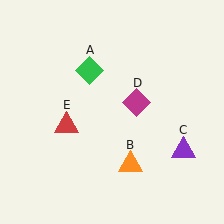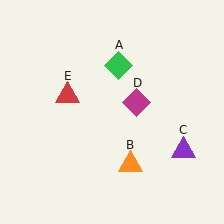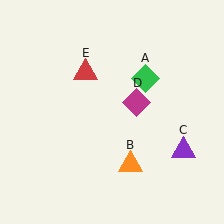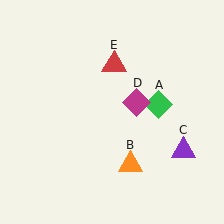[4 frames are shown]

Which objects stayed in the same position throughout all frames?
Orange triangle (object B) and purple triangle (object C) and magenta diamond (object D) remained stationary.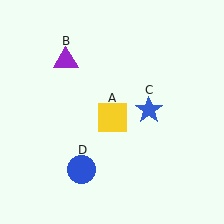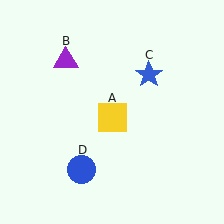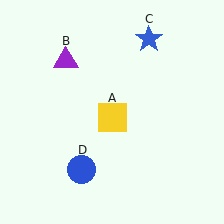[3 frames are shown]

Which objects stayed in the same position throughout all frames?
Yellow square (object A) and purple triangle (object B) and blue circle (object D) remained stationary.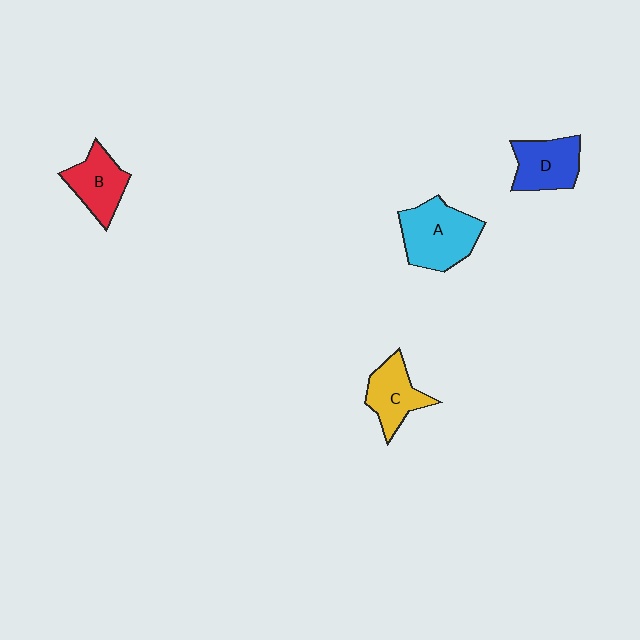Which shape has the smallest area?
Shape C (yellow).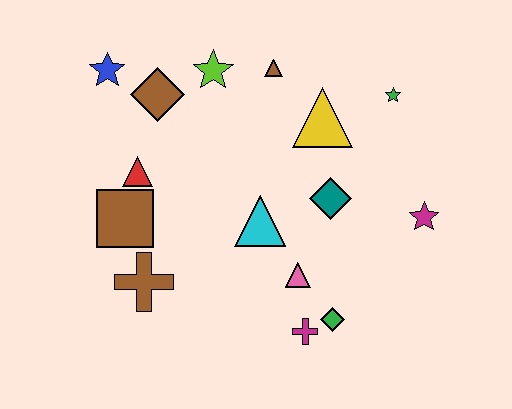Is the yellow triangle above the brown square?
Yes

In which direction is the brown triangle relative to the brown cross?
The brown triangle is above the brown cross.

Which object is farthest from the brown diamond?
The magenta star is farthest from the brown diamond.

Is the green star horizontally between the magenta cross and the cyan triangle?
No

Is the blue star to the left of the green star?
Yes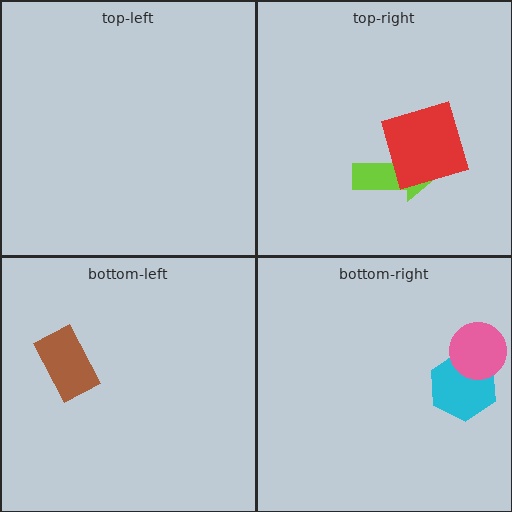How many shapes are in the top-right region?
2.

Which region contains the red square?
The top-right region.